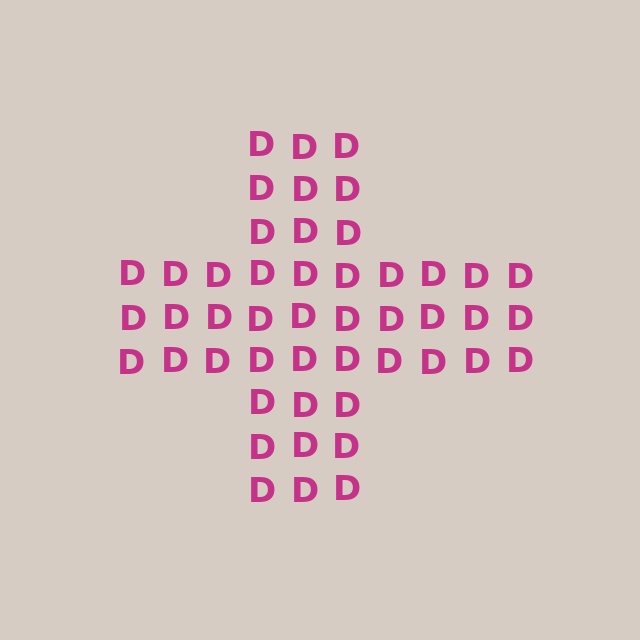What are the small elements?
The small elements are letter D's.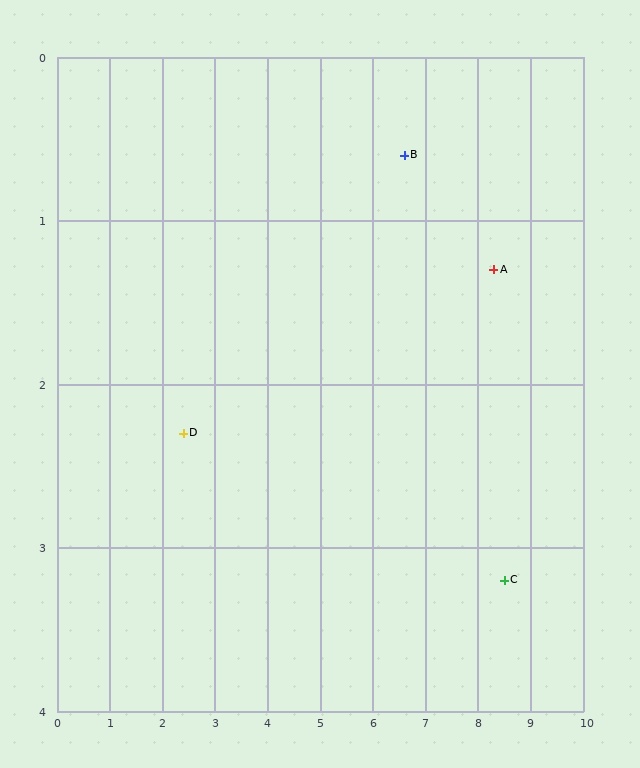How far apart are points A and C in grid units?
Points A and C are about 1.9 grid units apart.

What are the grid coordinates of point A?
Point A is at approximately (8.3, 1.3).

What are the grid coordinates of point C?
Point C is at approximately (8.5, 3.2).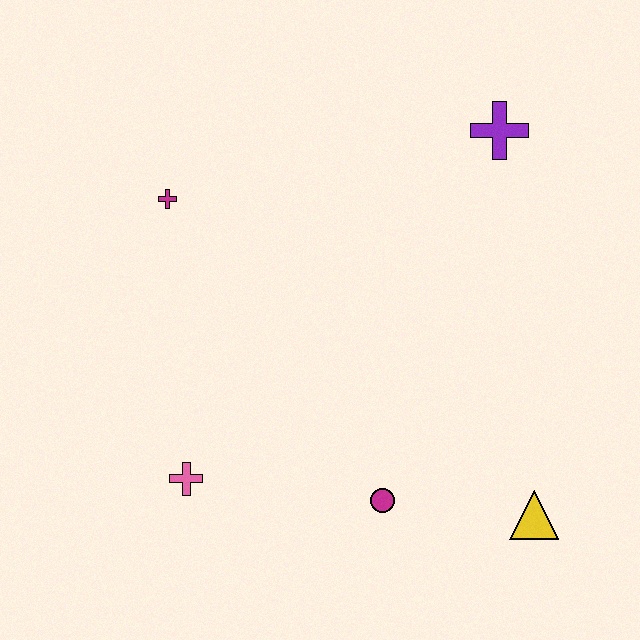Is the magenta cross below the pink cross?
No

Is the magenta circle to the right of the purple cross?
No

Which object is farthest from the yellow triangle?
The magenta cross is farthest from the yellow triangle.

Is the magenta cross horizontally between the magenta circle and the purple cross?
No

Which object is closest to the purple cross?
The magenta cross is closest to the purple cross.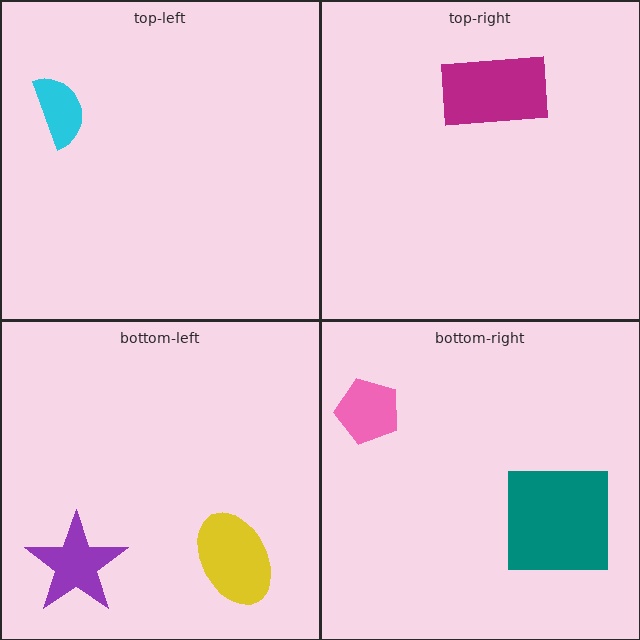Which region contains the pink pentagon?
The bottom-right region.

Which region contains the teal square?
The bottom-right region.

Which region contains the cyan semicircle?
The top-left region.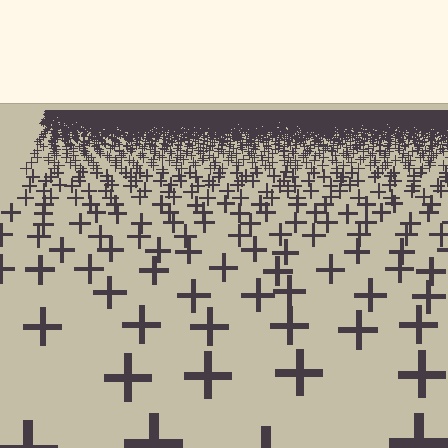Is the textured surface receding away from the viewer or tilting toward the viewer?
The surface is receding away from the viewer. Texture elements get smaller and denser toward the top.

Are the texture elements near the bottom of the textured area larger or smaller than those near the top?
Larger. Near the bottom, elements are closer to the viewer and appear at a bigger on-screen size.